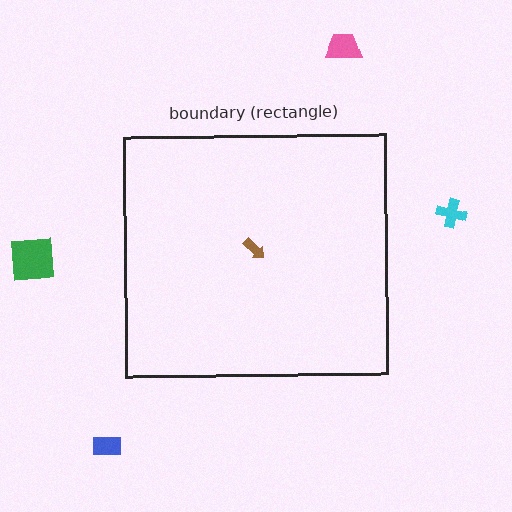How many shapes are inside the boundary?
1 inside, 4 outside.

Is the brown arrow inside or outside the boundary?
Inside.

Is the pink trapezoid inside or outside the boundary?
Outside.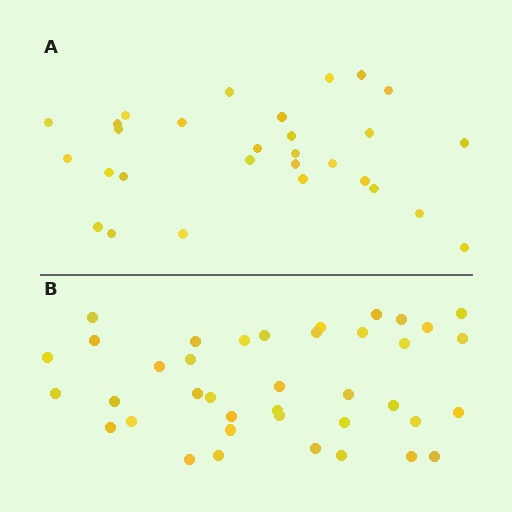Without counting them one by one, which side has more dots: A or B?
Region B (the bottom region) has more dots.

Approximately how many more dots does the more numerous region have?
Region B has roughly 10 or so more dots than region A.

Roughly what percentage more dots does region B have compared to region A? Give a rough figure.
About 35% more.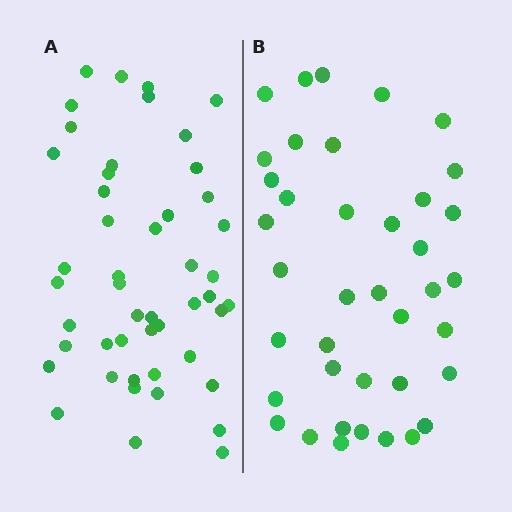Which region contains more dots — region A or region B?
Region A (the left region) has more dots.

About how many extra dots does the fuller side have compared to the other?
Region A has roughly 8 or so more dots than region B.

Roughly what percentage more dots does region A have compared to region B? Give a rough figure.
About 25% more.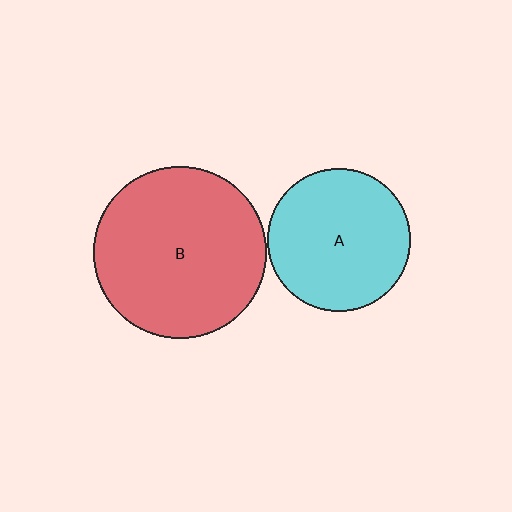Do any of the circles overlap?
No, none of the circles overlap.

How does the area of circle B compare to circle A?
Approximately 1.5 times.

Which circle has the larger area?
Circle B (red).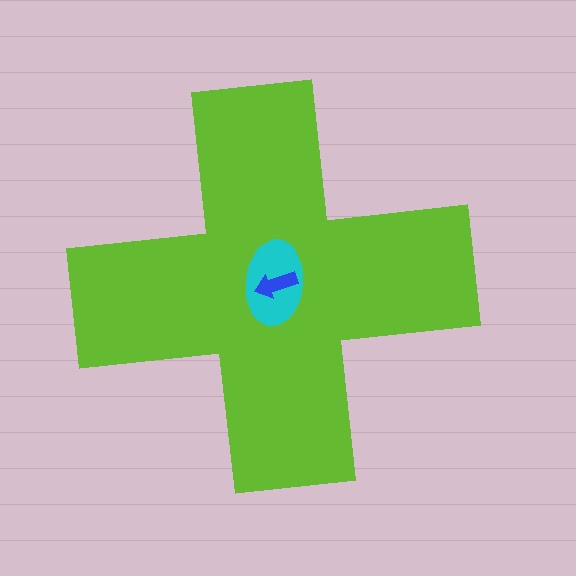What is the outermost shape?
The lime cross.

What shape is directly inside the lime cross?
The cyan ellipse.